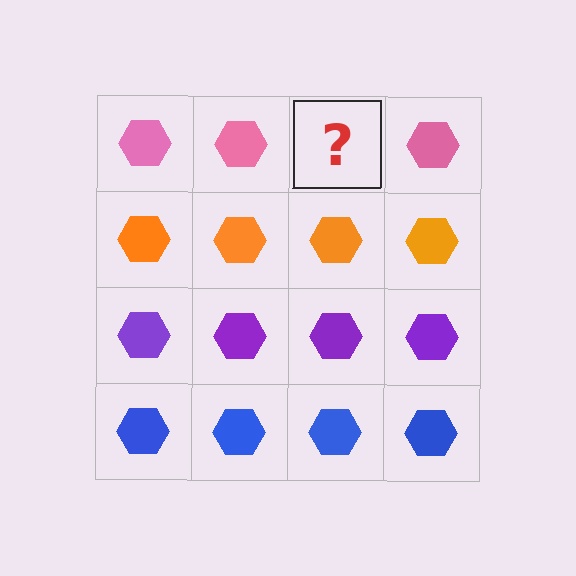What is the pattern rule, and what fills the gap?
The rule is that each row has a consistent color. The gap should be filled with a pink hexagon.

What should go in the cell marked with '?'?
The missing cell should contain a pink hexagon.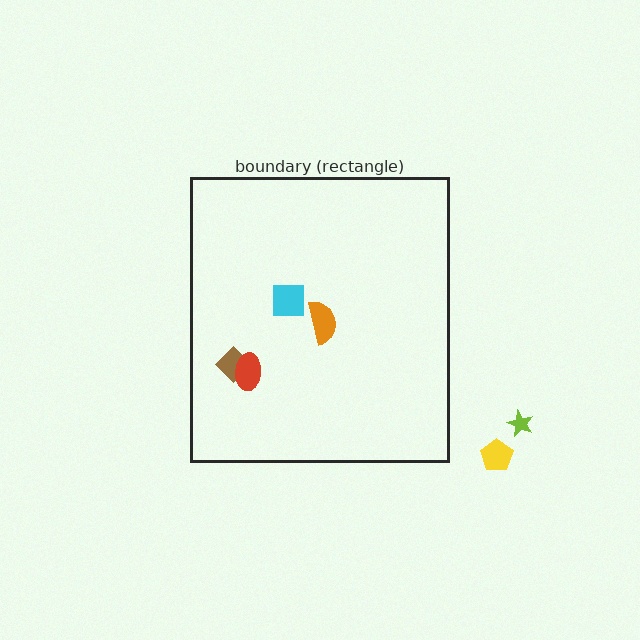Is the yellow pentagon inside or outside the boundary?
Outside.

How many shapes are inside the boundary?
4 inside, 2 outside.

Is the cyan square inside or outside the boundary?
Inside.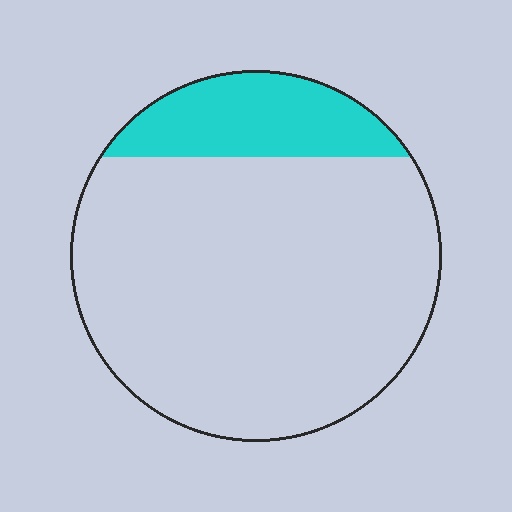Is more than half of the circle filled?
No.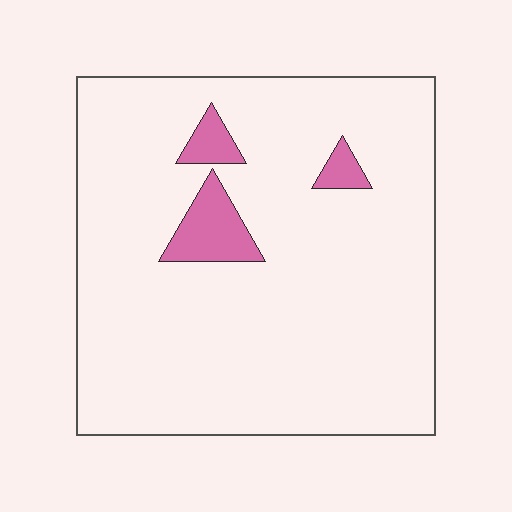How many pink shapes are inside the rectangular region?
3.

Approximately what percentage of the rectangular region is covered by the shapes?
Approximately 5%.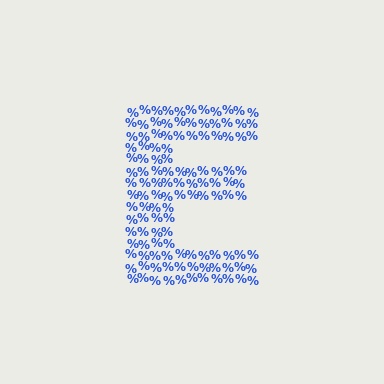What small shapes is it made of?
It is made of small percent signs.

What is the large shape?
The large shape is the letter E.